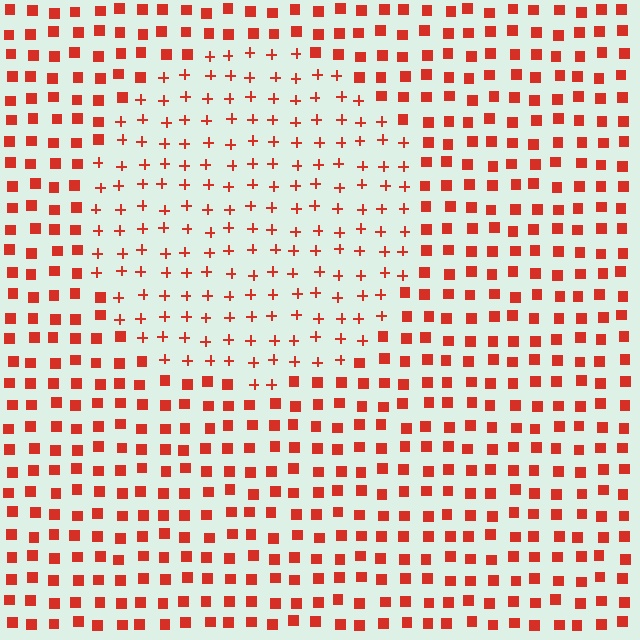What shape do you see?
I see a circle.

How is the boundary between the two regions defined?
The boundary is defined by a change in element shape: plus signs inside vs. squares outside. All elements share the same color and spacing.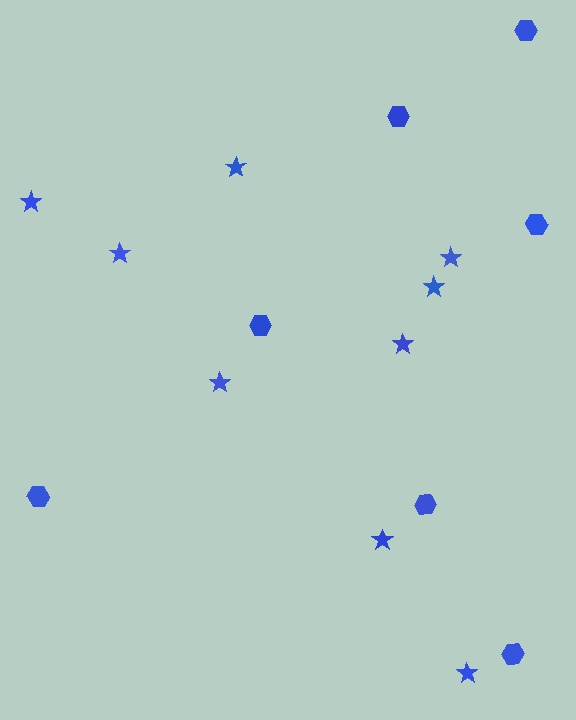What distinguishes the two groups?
There are 2 groups: one group of hexagons (7) and one group of stars (9).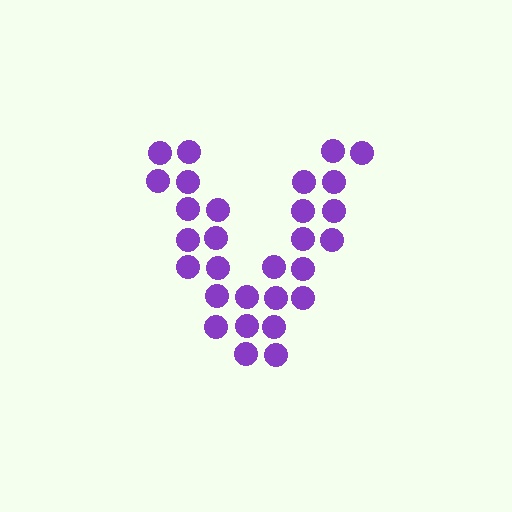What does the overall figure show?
The overall figure shows the letter V.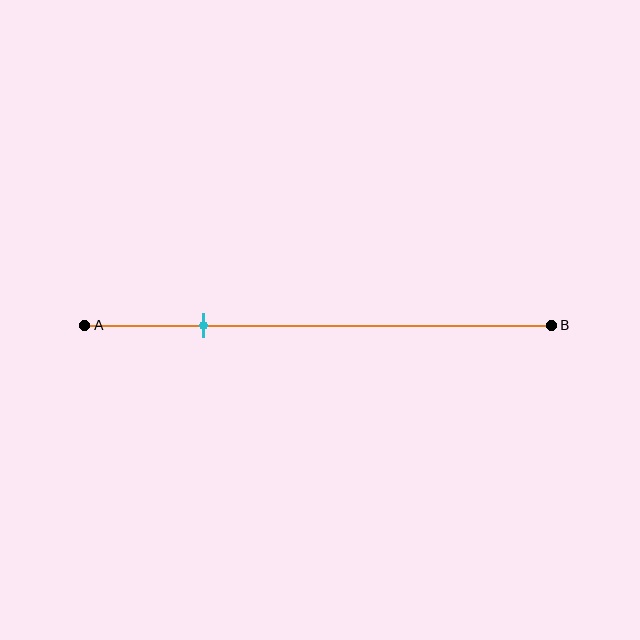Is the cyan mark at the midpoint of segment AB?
No, the mark is at about 25% from A, not at the 50% midpoint.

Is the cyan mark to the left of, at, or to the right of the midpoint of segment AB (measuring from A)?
The cyan mark is to the left of the midpoint of segment AB.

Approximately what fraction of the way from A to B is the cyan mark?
The cyan mark is approximately 25% of the way from A to B.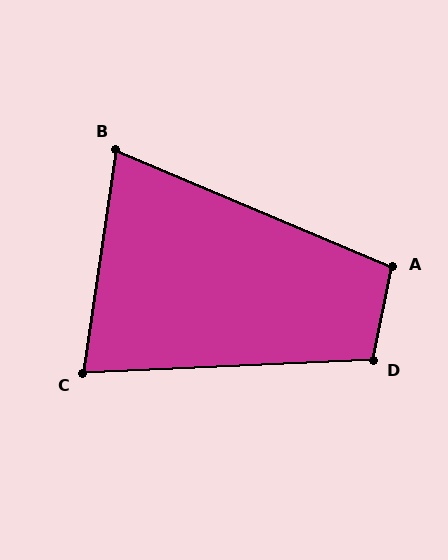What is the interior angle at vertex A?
Approximately 101 degrees (obtuse).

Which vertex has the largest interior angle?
D, at approximately 104 degrees.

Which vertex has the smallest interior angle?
B, at approximately 76 degrees.